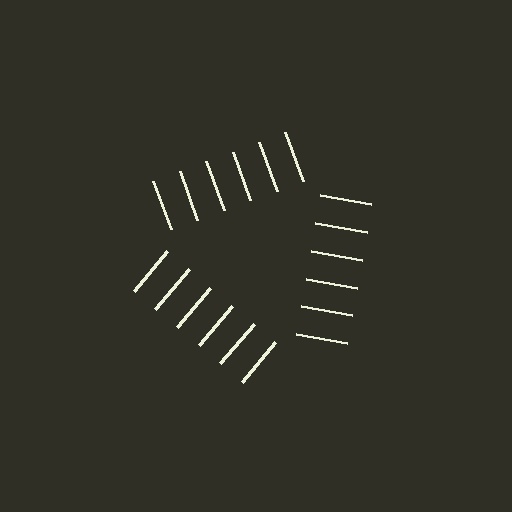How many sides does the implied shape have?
3 sides — the line-ends trace a triangle.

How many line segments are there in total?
18 — 6 along each of the 3 edges.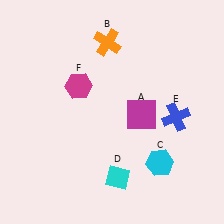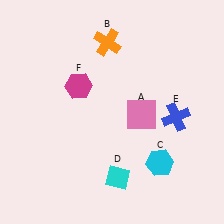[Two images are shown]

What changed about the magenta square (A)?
In Image 1, A is magenta. In Image 2, it changed to pink.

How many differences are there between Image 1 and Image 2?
There is 1 difference between the two images.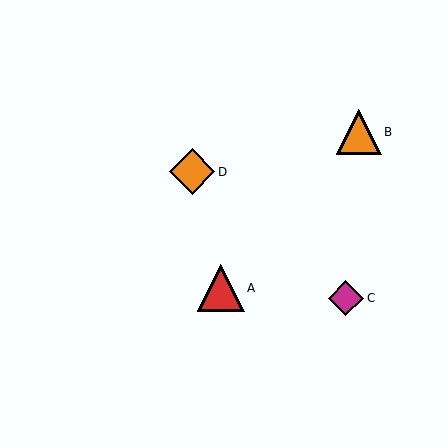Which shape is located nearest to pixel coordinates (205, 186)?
The orange diamond (labeled D) at (192, 172) is nearest to that location.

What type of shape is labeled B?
Shape B is an orange triangle.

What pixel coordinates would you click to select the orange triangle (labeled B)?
Click at (359, 132) to select the orange triangle B.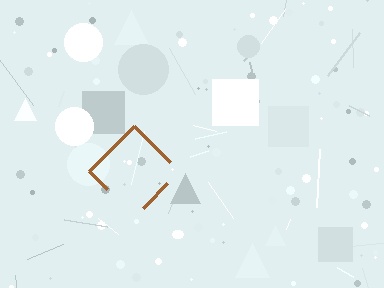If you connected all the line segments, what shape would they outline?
They would outline a diamond.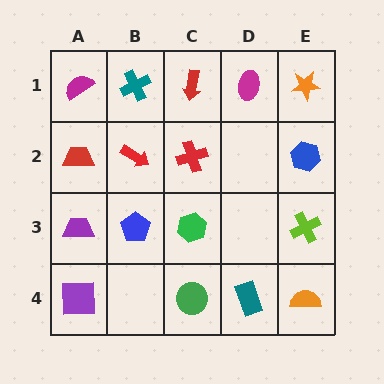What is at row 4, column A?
A purple square.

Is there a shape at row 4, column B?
No, that cell is empty.